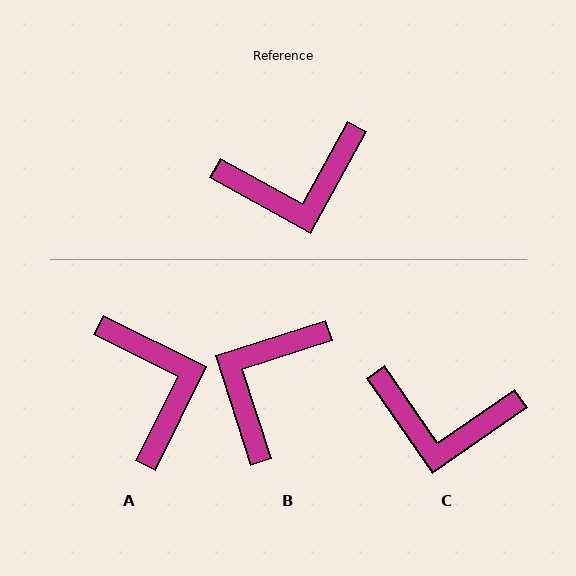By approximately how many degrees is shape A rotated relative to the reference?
Approximately 92 degrees counter-clockwise.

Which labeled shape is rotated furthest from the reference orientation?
B, about 134 degrees away.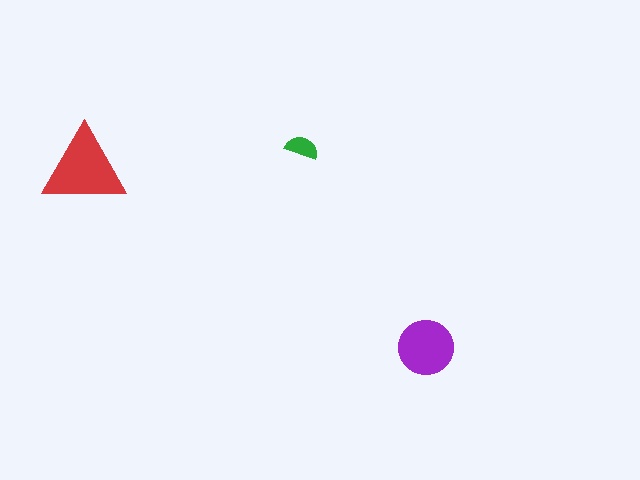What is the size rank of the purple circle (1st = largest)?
2nd.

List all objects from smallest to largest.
The green semicircle, the purple circle, the red triangle.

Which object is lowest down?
The purple circle is bottommost.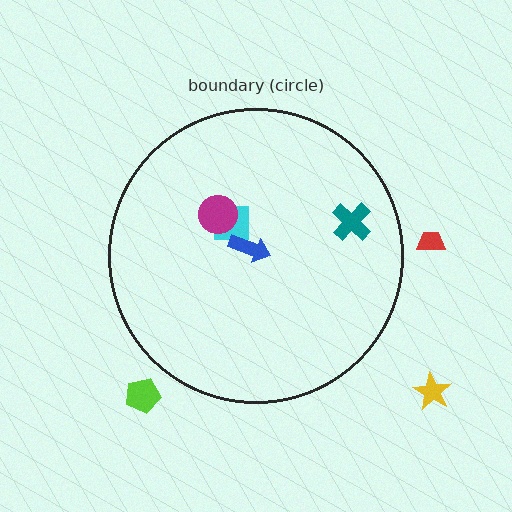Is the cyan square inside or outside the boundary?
Inside.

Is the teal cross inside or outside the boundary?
Inside.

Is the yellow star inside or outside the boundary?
Outside.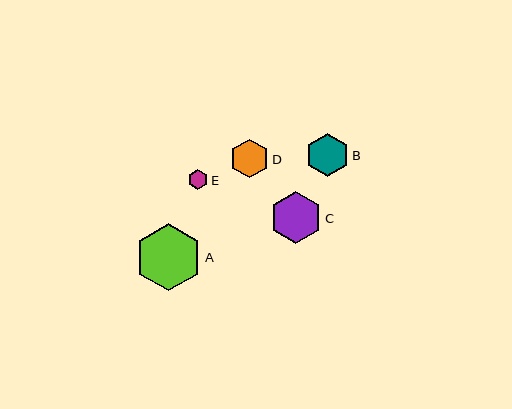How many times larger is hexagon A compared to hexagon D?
Hexagon A is approximately 1.7 times the size of hexagon D.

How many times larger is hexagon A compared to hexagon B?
Hexagon A is approximately 1.5 times the size of hexagon B.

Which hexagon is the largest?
Hexagon A is the largest with a size of approximately 67 pixels.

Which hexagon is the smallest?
Hexagon E is the smallest with a size of approximately 20 pixels.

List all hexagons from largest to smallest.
From largest to smallest: A, C, B, D, E.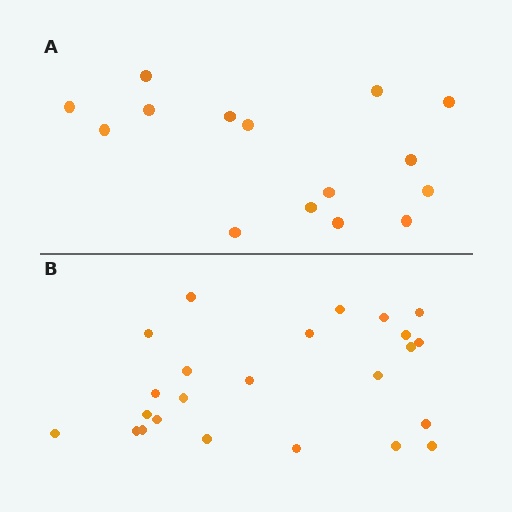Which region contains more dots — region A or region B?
Region B (the bottom region) has more dots.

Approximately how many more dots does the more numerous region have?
Region B has roughly 8 or so more dots than region A.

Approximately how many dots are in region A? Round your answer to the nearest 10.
About 20 dots. (The exact count is 15, which rounds to 20.)